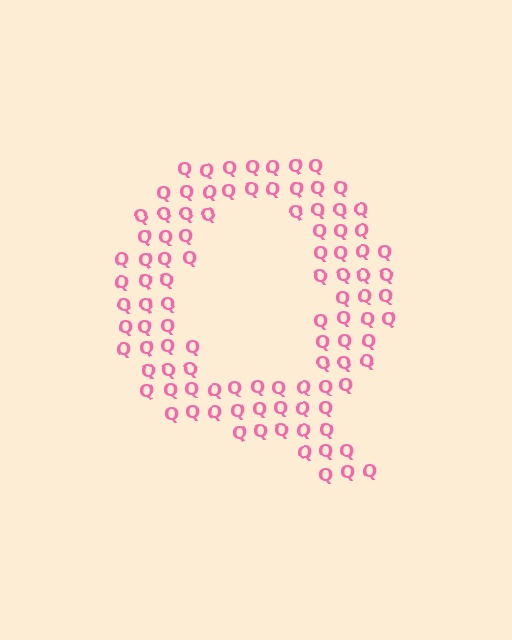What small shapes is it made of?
It is made of small letter Q's.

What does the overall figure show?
The overall figure shows the letter Q.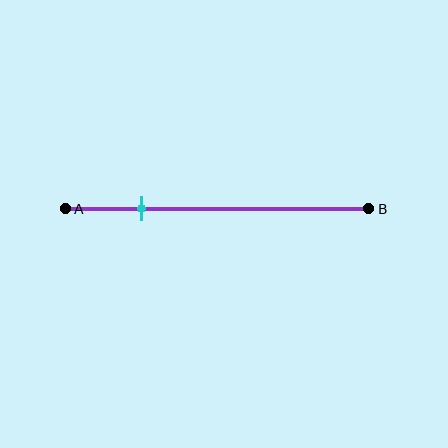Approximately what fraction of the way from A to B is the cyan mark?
The cyan mark is approximately 25% of the way from A to B.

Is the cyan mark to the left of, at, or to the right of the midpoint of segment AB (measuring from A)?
The cyan mark is to the left of the midpoint of segment AB.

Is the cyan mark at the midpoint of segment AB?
No, the mark is at about 25% from A, not at the 50% midpoint.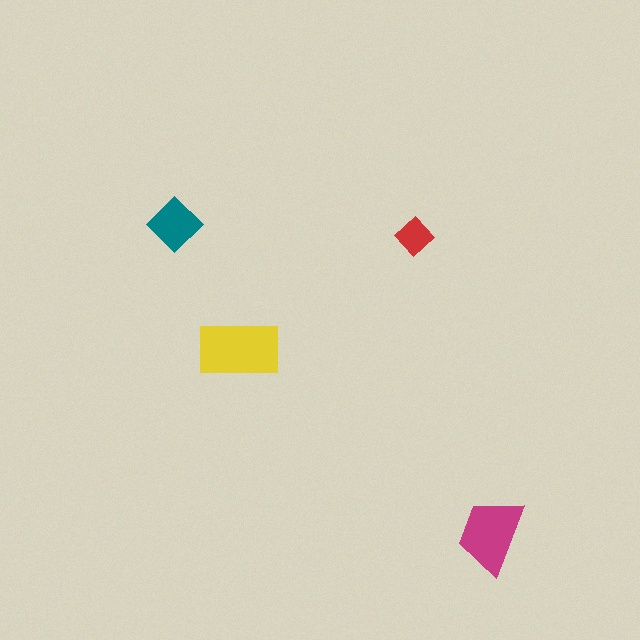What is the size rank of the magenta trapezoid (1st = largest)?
2nd.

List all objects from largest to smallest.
The yellow rectangle, the magenta trapezoid, the teal diamond, the red diamond.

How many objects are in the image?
There are 4 objects in the image.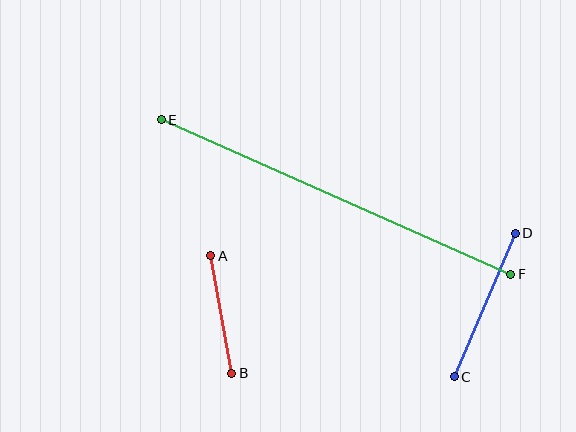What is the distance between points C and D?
The distance is approximately 156 pixels.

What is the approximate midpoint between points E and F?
The midpoint is at approximately (336, 197) pixels.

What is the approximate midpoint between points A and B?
The midpoint is at approximately (221, 315) pixels.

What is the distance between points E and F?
The distance is approximately 382 pixels.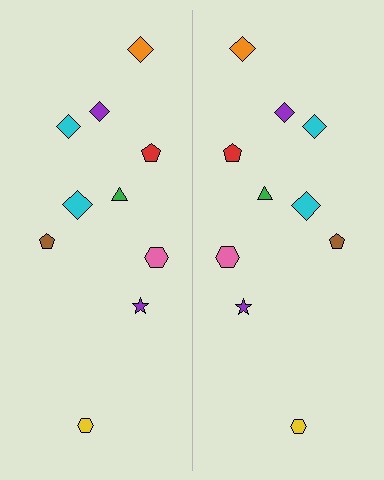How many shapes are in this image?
There are 20 shapes in this image.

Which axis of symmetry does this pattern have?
The pattern has a vertical axis of symmetry running through the center of the image.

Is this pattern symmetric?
Yes, this pattern has bilateral (reflection) symmetry.